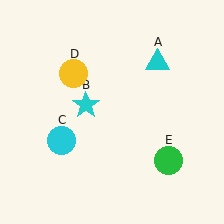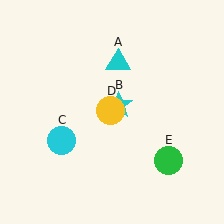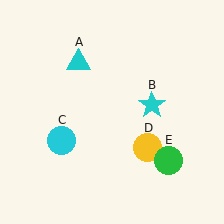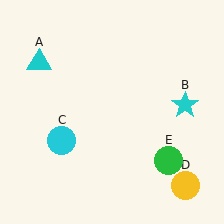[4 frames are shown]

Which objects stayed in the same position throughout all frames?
Cyan circle (object C) and green circle (object E) remained stationary.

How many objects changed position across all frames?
3 objects changed position: cyan triangle (object A), cyan star (object B), yellow circle (object D).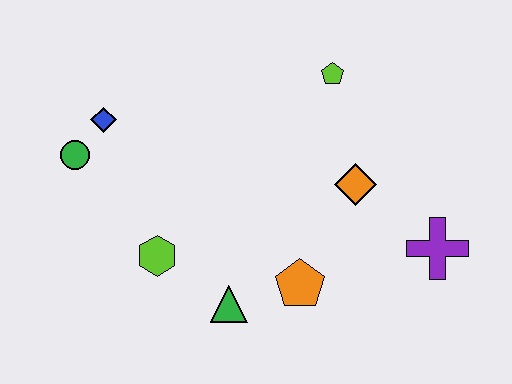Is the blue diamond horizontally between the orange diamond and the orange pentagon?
No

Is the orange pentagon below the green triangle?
No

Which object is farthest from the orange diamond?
The green circle is farthest from the orange diamond.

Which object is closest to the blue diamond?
The green circle is closest to the blue diamond.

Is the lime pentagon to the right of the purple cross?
No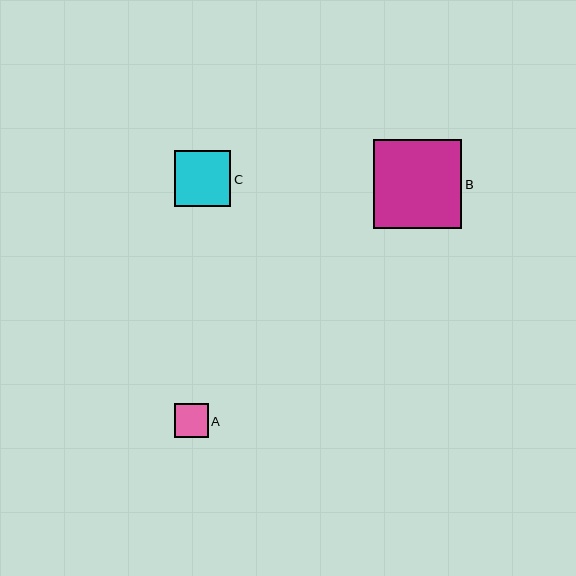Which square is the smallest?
Square A is the smallest with a size of approximately 33 pixels.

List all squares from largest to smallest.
From largest to smallest: B, C, A.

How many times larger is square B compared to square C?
Square B is approximately 1.6 times the size of square C.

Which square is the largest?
Square B is the largest with a size of approximately 89 pixels.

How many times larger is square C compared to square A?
Square C is approximately 1.7 times the size of square A.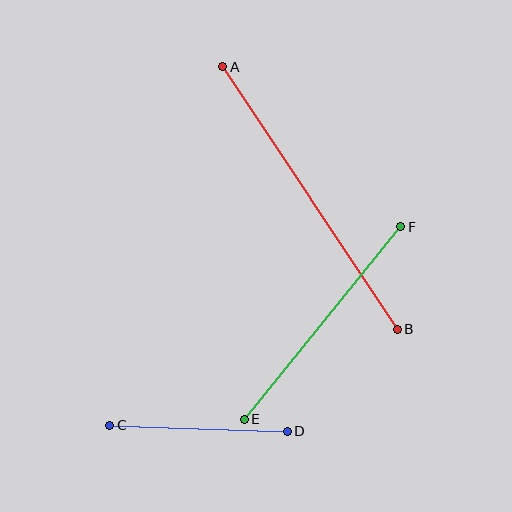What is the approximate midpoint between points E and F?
The midpoint is at approximately (323, 323) pixels.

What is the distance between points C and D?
The distance is approximately 178 pixels.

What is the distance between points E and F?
The distance is approximately 248 pixels.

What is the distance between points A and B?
The distance is approximately 315 pixels.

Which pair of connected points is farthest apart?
Points A and B are farthest apart.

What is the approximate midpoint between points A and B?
The midpoint is at approximately (310, 198) pixels.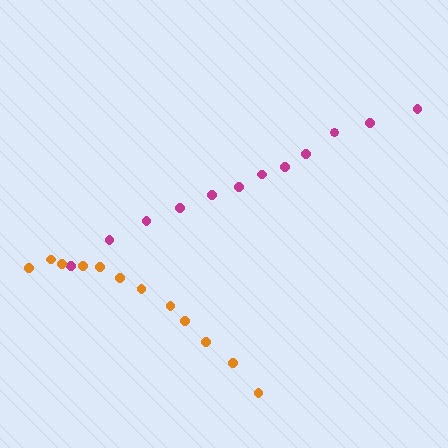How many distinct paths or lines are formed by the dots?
There are 2 distinct paths.